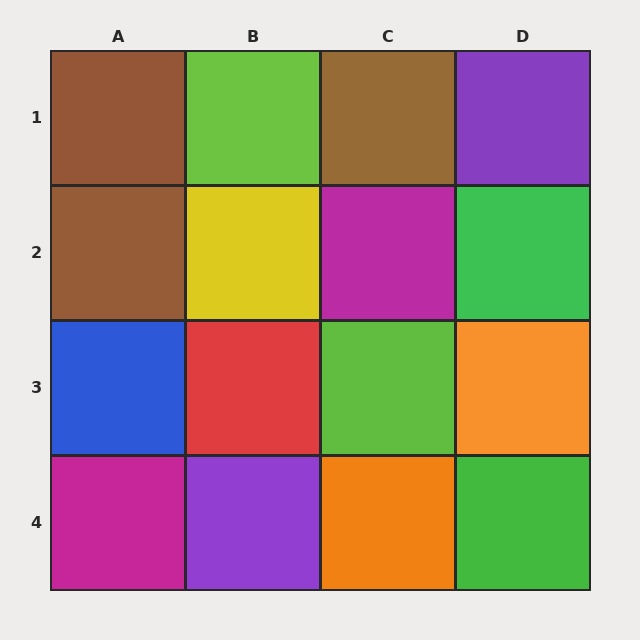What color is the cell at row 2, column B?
Yellow.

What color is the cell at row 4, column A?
Magenta.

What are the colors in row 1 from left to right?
Brown, lime, brown, purple.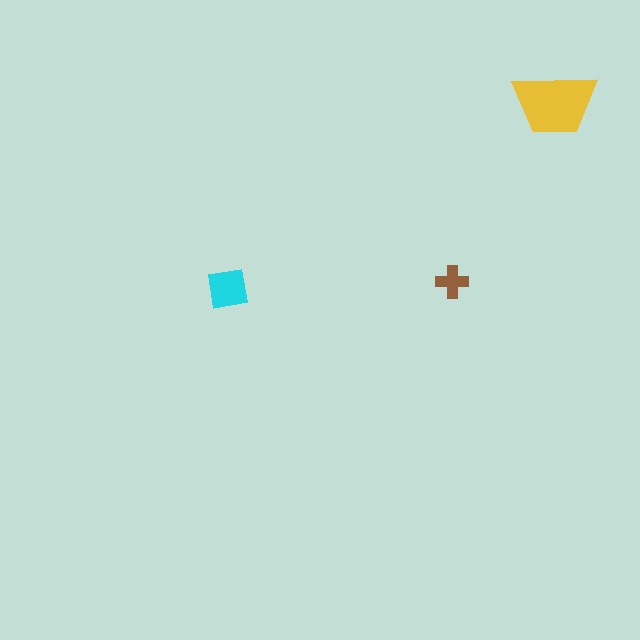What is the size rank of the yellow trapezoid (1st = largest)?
1st.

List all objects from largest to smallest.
The yellow trapezoid, the cyan square, the brown cross.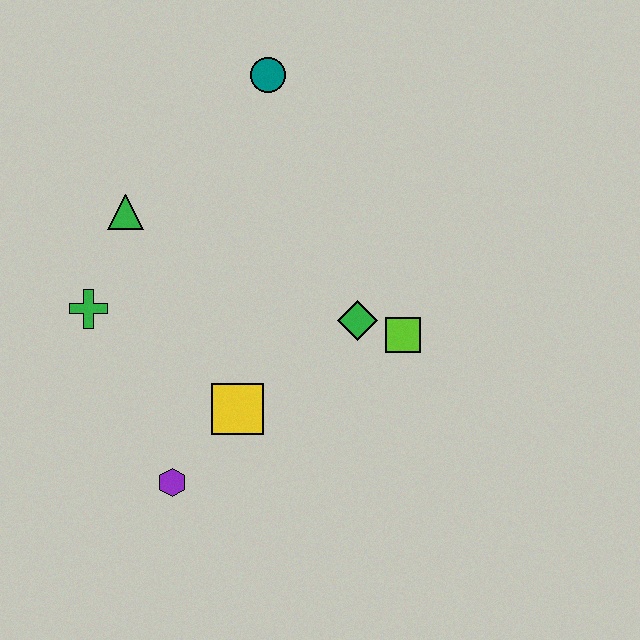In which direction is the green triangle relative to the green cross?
The green triangle is above the green cross.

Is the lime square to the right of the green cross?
Yes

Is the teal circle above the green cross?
Yes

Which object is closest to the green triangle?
The green cross is closest to the green triangle.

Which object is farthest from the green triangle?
The lime square is farthest from the green triangle.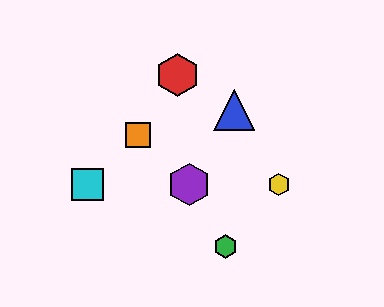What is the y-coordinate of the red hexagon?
The red hexagon is at y≈75.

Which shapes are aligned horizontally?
The yellow hexagon, the purple hexagon, the cyan square are aligned horizontally.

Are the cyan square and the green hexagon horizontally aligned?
No, the cyan square is at y≈185 and the green hexagon is at y≈246.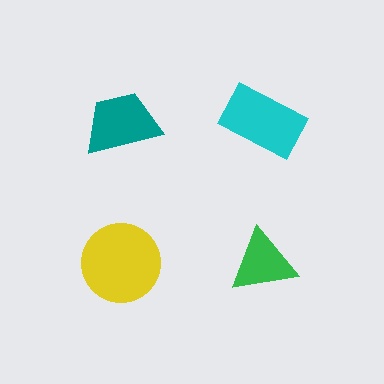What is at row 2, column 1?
A yellow circle.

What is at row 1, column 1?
A teal trapezoid.